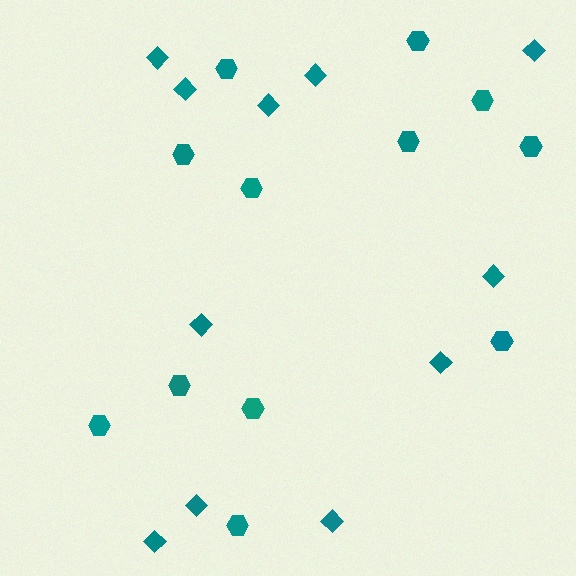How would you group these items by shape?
There are 2 groups: one group of hexagons (12) and one group of diamonds (11).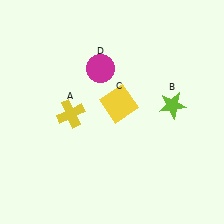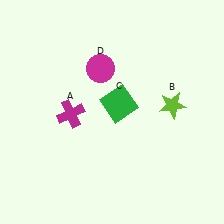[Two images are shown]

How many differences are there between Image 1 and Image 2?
There are 2 differences between the two images.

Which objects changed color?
A changed from yellow to magenta. C changed from yellow to green.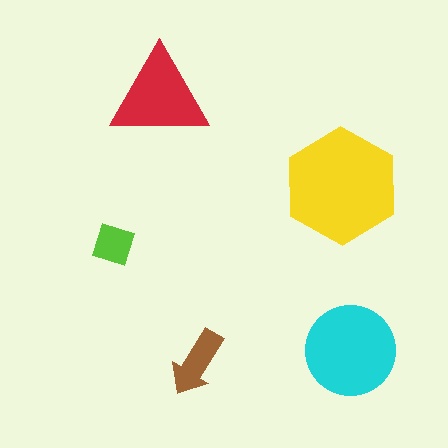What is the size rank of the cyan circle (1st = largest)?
2nd.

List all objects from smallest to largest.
The lime square, the brown arrow, the red triangle, the cyan circle, the yellow hexagon.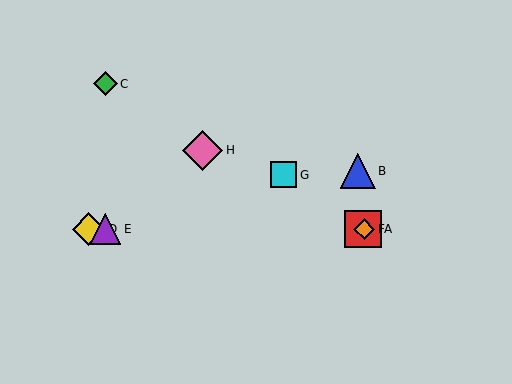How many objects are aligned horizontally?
4 objects (A, D, E, F) are aligned horizontally.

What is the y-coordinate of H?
Object H is at y≈150.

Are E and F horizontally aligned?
Yes, both are at y≈229.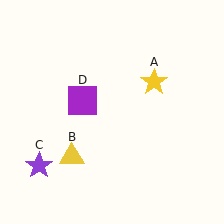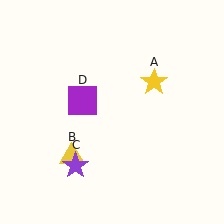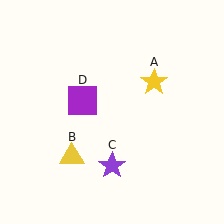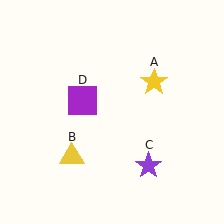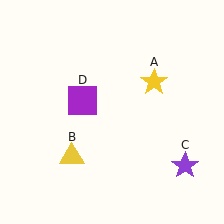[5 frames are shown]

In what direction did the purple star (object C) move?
The purple star (object C) moved right.